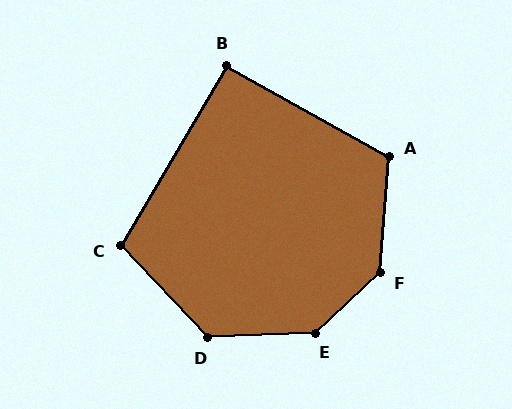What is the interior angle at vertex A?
Approximately 115 degrees (obtuse).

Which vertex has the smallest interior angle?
B, at approximately 91 degrees.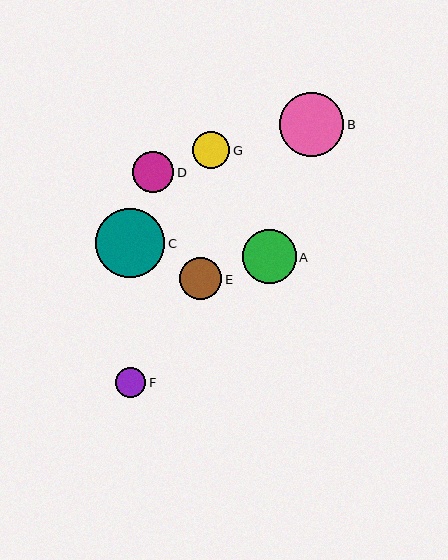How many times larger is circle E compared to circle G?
Circle E is approximately 1.1 times the size of circle G.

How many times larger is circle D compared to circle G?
Circle D is approximately 1.1 times the size of circle G.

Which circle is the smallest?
Circle F is the smallest with a size of approximately 30 pixels.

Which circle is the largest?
Circle C is the largest with a size of approximately 69 pixels.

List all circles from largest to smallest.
From largest to smallest: C, B, A, E, D, G, F.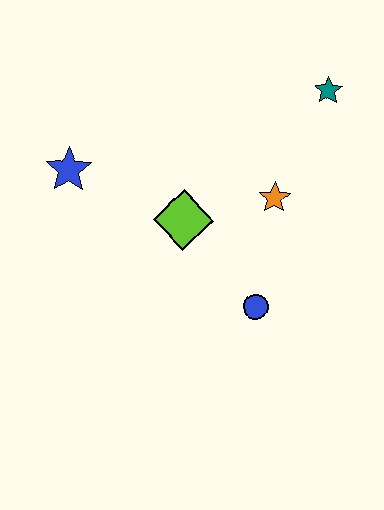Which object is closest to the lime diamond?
The orange star is closest to the lime diamond.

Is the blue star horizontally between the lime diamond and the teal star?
No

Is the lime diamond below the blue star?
Yes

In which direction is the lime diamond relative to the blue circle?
The lime diamond is above the blue circle.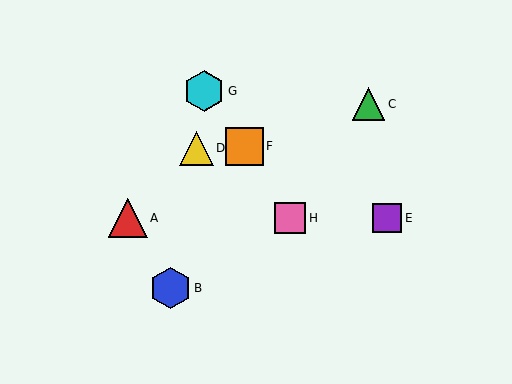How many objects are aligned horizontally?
3 objects (A, E, H) are aligned horizontally.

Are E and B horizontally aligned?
No, E is at y≈218 and B is at y≈288.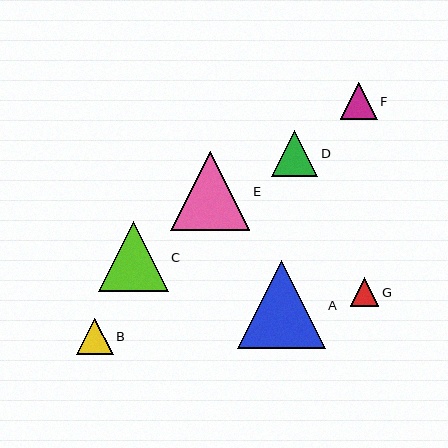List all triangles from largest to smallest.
From largest to smallest: A, E, C, D, F, B, G.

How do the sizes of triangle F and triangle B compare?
Triangle F and triangle B are approximately the same size.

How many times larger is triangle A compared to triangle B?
Triangle A is approximately 2.4 times the size of triangle B.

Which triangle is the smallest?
Triangle G is the smallest with a size of approximately 28 pixels.